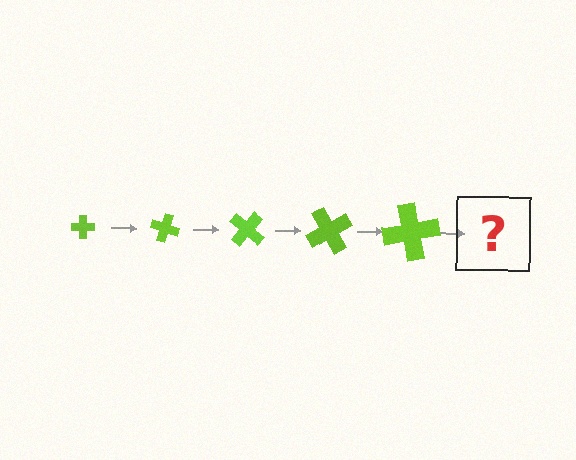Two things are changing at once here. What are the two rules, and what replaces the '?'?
The two rules are that the cross grows larger each step and it rotates 20 degrees each step. The '?' should be a cross, larger than the previous one and rotated 100 degrees from the start.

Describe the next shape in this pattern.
It should be a cross, larger than the previous one and rotated 100 degrees from the start.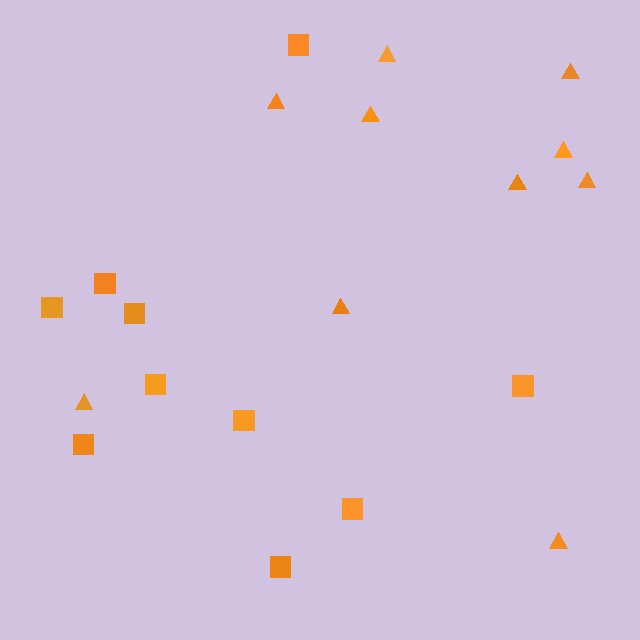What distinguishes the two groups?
There are 2 groups: one group of triangles (10) and one group of squares (10).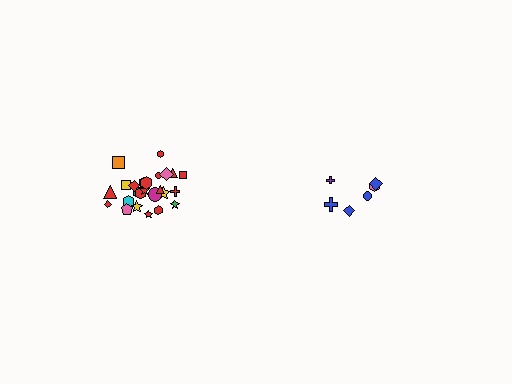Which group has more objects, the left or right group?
The left group.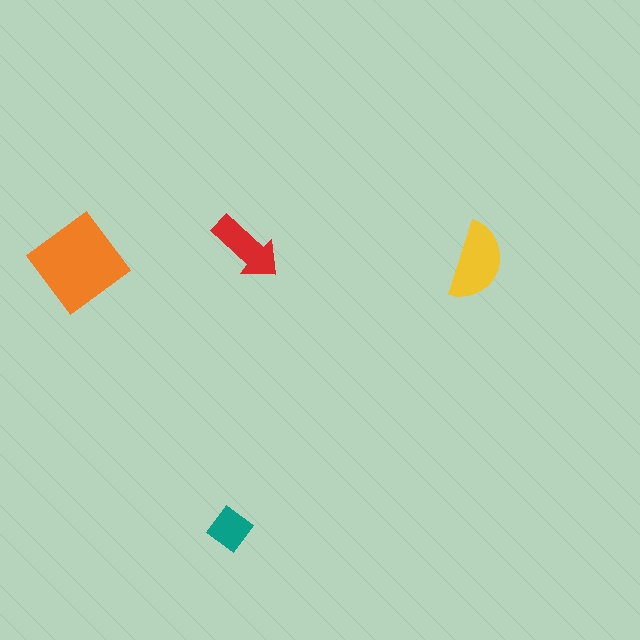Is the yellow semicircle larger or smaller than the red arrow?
Larger.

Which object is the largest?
The orange diamond.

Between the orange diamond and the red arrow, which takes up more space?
The orange diamond.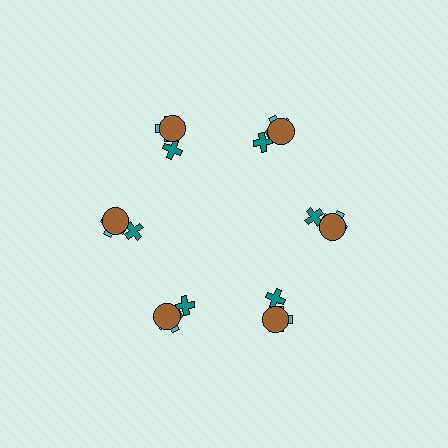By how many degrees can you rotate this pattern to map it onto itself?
The pattern maps onto itself every 60 degrees of rotation.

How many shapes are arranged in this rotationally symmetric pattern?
There are 18 shapes, arranged in 6 groups of 3.